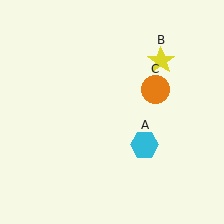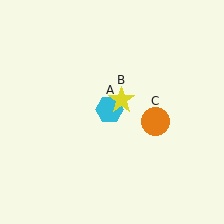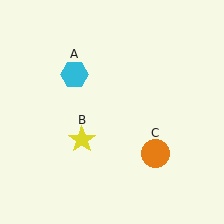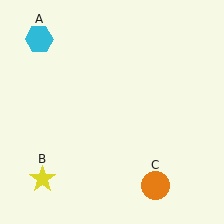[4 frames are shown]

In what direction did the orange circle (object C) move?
The orange circle (object C) moved down.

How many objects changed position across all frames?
3 objects changed position: cyan hexagon (object A), yellow star (object B), orange circle (object C).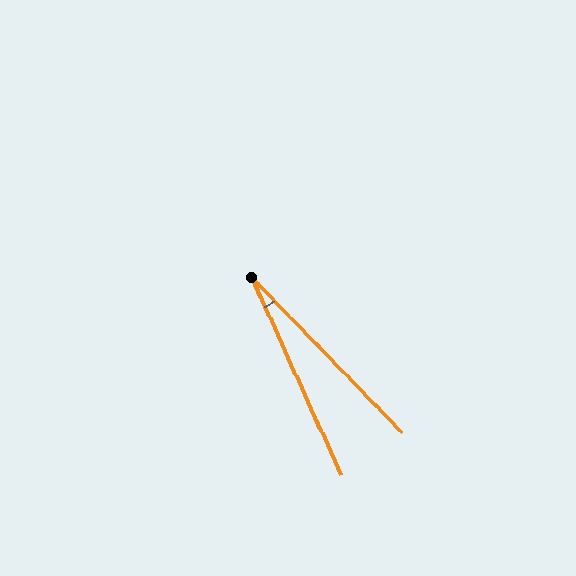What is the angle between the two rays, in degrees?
Approximately 20 degrees.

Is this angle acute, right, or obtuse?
It is acute.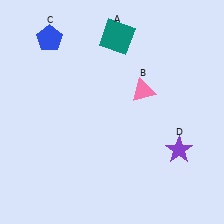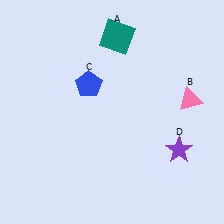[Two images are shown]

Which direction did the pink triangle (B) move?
The pink triangle (B) moved right.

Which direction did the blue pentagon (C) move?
The blue pentagon (C) moved down.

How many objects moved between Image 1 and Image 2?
2 objects moved between the two images.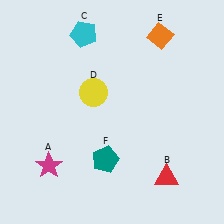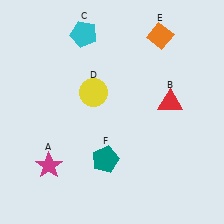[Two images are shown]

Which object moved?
The red triangle (B) moved up.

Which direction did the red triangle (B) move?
The red triangle (B) moved up.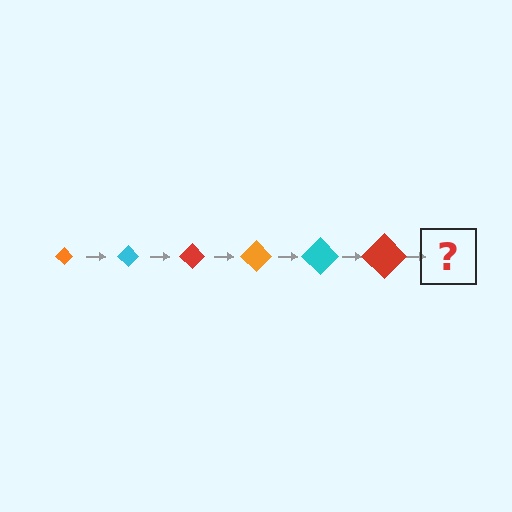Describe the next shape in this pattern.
It should be an orange diamond, larger than the previous one.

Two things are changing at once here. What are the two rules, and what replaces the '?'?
The two rules are that the diamond grows larger each step and the color cycles through orange, cyan, and red. The '?' should be an orange diamond, larger than the previous one.